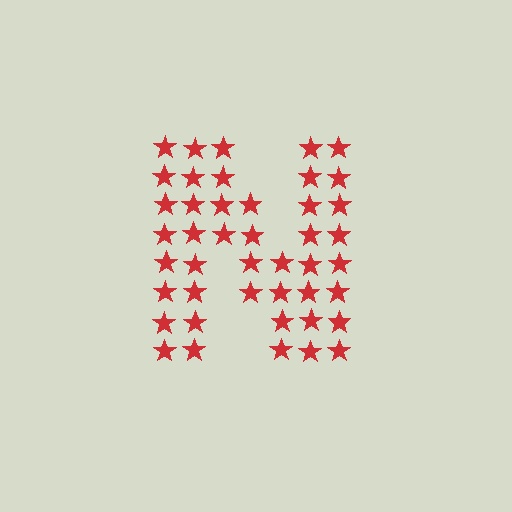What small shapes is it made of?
It is made of small stars.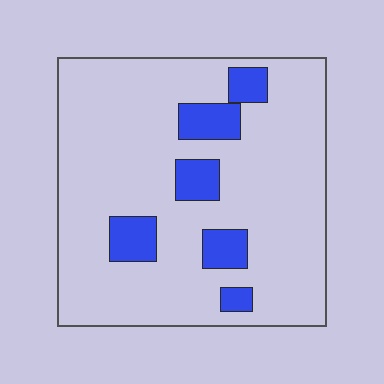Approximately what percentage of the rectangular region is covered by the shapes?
Approximately 15%.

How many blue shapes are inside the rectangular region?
6.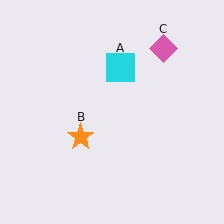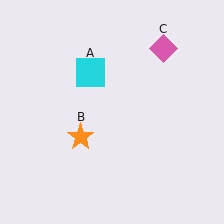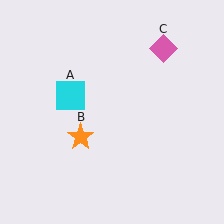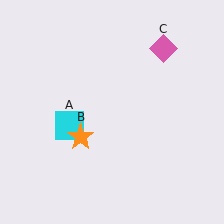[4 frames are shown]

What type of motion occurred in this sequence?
The cyan square (object A) rotated counterclockwise around the center of the scene.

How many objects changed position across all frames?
1 object changed position: cyan square (object A).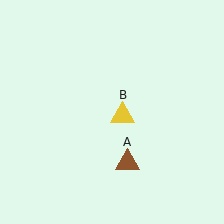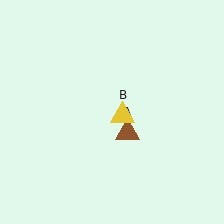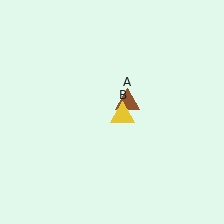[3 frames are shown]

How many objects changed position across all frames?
1 object changed position: brown triangle (object A).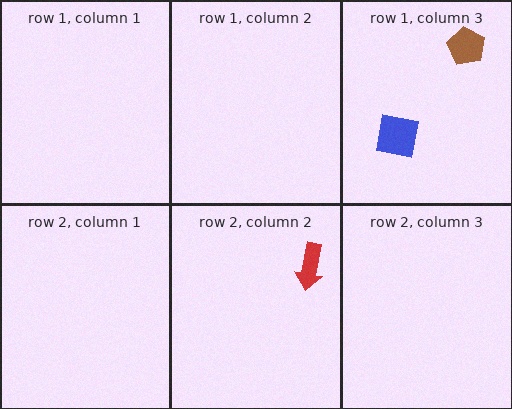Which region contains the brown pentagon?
The row 1, column 3 region.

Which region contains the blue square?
The row 1, column 3 region.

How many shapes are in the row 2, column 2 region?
1.